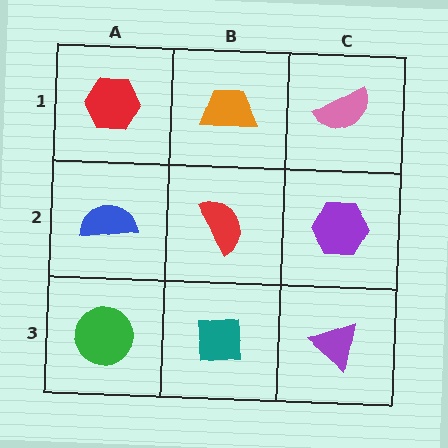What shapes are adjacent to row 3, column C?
A purple hexagon (row 2, column C), a teal square (row 3, column B).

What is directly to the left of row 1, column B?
A red hexagon.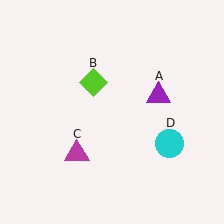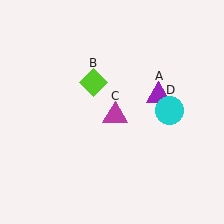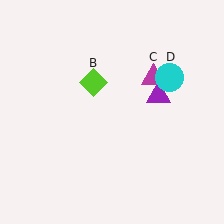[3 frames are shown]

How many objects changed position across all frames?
2 objects changed position: magenta triangle (object C), cyan circle (object D).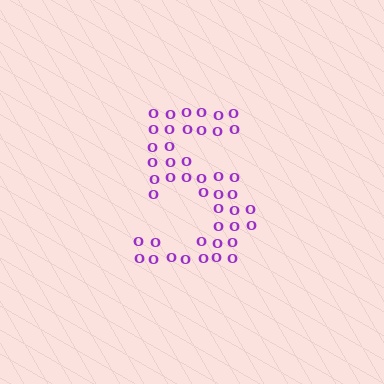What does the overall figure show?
The overall figure shows the digit 5.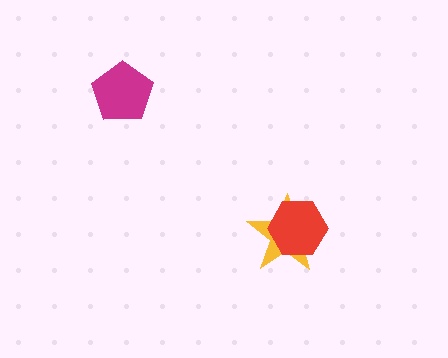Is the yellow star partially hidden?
Yes, it is partially covered by another shape.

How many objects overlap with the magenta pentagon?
0 objects overlap with the magenta pentagon.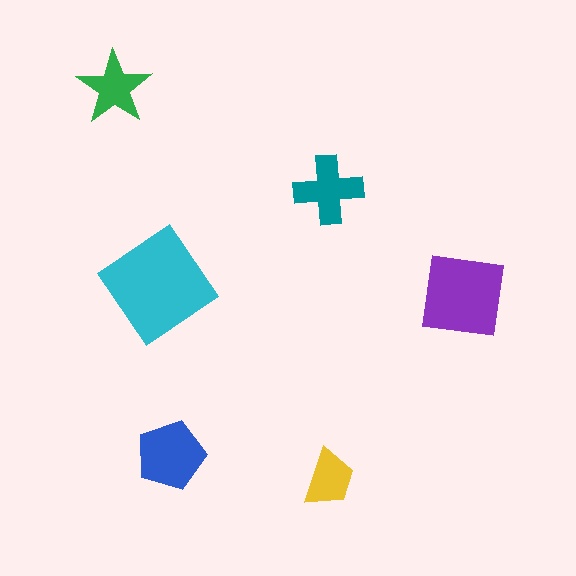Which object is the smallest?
The yellow trapezoid.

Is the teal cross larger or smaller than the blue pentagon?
Smaller.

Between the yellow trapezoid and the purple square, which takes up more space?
The purple square.